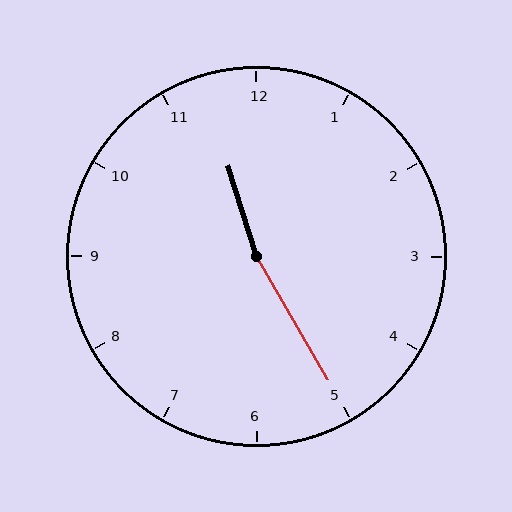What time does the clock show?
11:25.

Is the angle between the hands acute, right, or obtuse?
It is obtuse.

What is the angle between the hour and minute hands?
Approximately 168 degrees.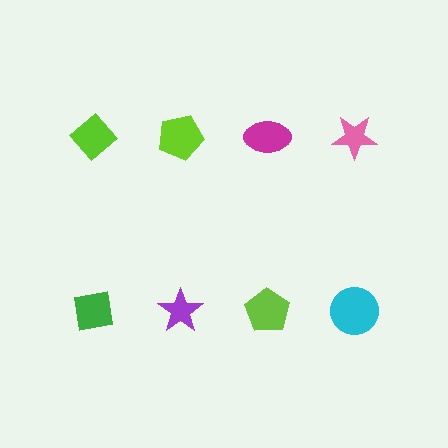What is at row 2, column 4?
A cyan circle.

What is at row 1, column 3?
A magenta ellipse.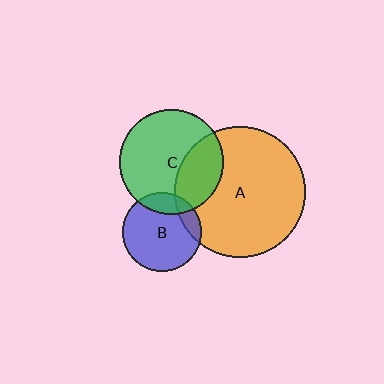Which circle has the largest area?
Circle A (orange).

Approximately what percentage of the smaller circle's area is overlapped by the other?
Approximately 15%.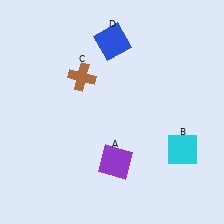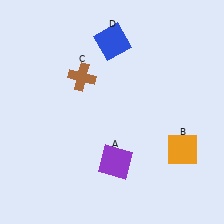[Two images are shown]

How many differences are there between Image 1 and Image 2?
There is 1 difference between the two images.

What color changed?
The square (B) changed from cyan in Image 1 to orange in Image 2.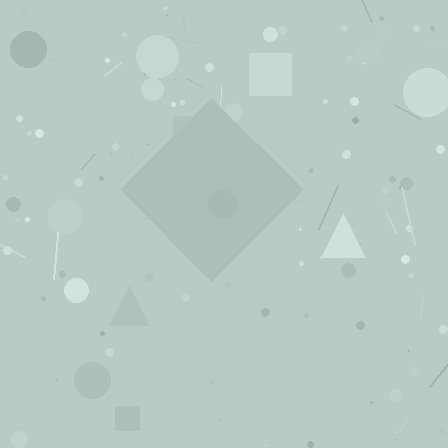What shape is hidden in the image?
A diamond is hidden in the image.